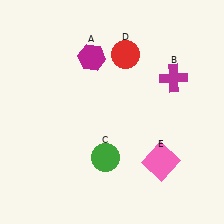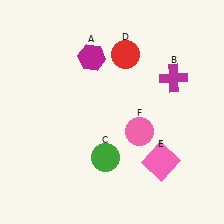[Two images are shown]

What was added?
A pink circle (F) was added in Image 2.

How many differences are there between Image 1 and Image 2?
There is 1 difference between the two images.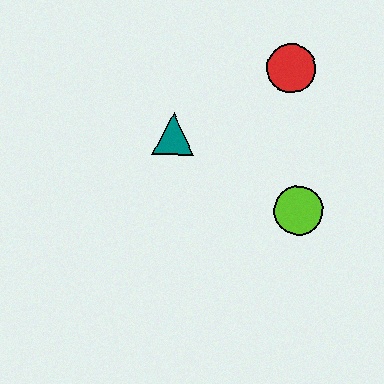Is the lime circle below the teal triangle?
Yes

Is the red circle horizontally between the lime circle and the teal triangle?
Yes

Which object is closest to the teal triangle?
The red circle is closest to the teal triangle.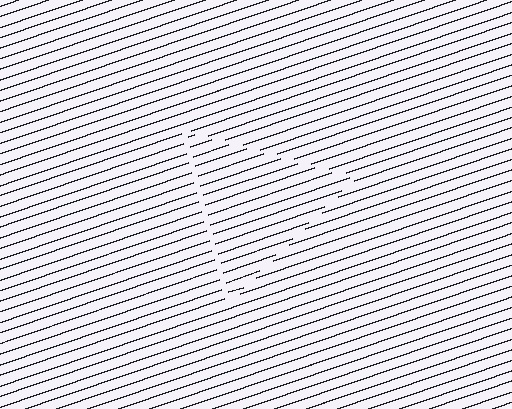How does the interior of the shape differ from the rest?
The interior of the shape contains the same grating, shifted by half a period — the contour is defined by the phase discontinuity where line-ends from the inner and outer gratings abut.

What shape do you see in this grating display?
An illusory triangle. The interior of the shape contains the same grating, shifted by half a period — the contour is defined by the phase discontinuity where line-ends from the inner and outer gratings abut.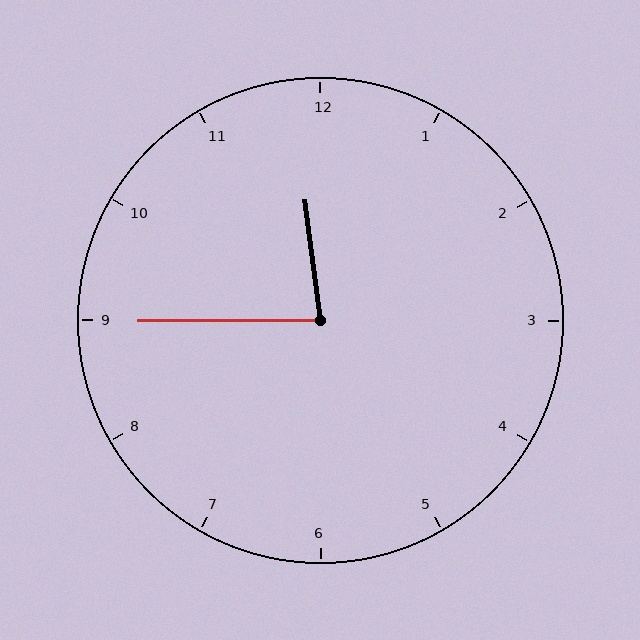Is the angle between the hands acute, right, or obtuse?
It is acute.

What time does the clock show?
11:45.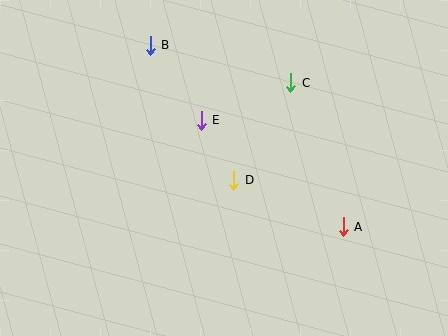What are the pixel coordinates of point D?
Point D is at (234, 180).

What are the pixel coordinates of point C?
Point C is at (291, 83).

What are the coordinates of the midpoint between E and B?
The midpoint between E and B is at (176, 83).